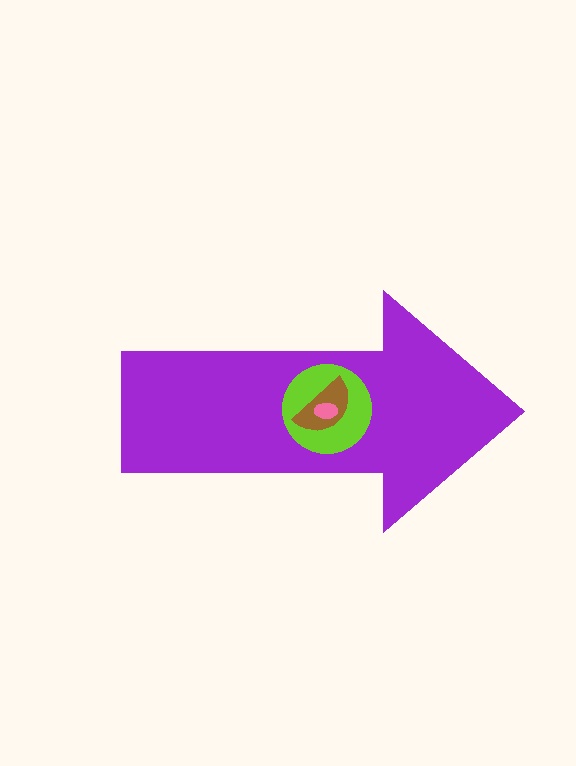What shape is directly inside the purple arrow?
The lime circle.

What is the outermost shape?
The purple arrow.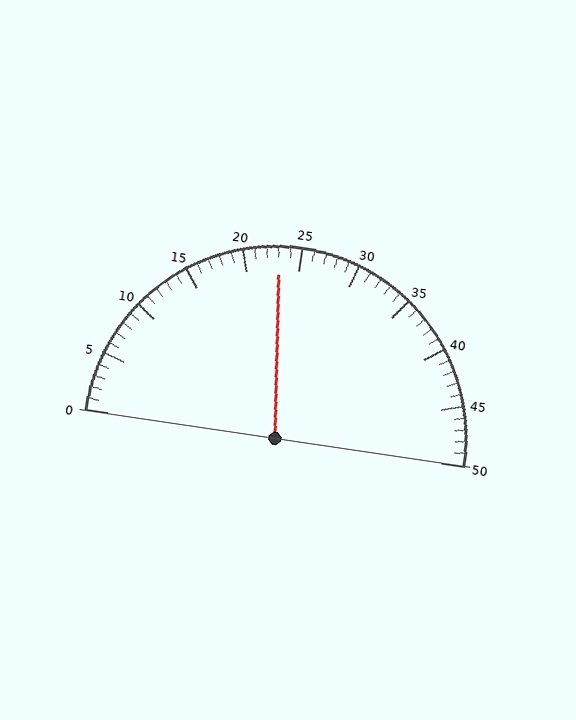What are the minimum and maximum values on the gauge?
The gauge ranges from 0 to 50.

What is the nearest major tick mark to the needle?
The nearest major tick mark is 25.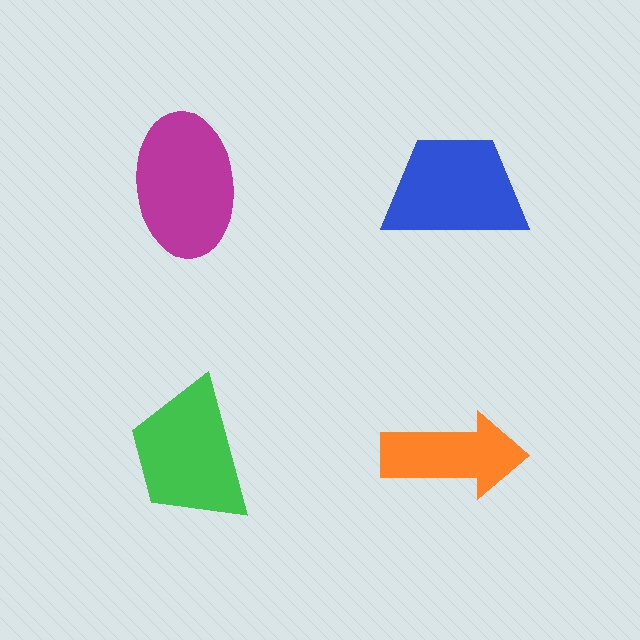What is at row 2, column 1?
A green trapezoid.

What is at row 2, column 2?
An orange arrow.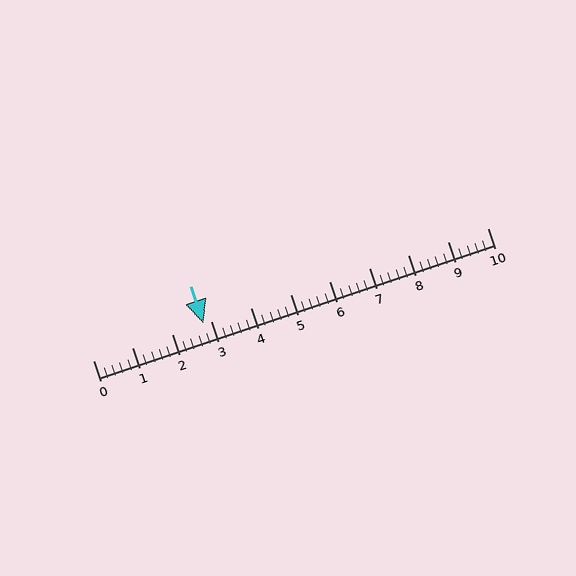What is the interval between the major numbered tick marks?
The major tick marks are spaced 1 units apart.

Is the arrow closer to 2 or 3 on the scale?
The arrow is closer to 3.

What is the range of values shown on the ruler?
The ruler shows values from 0 to 10.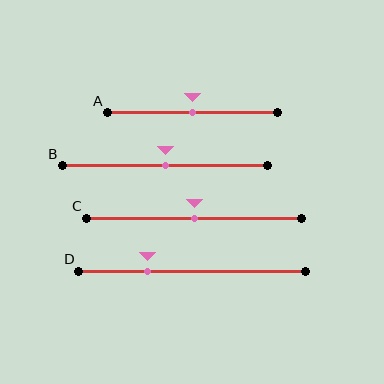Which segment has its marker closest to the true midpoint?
Segment A has its marker closest to the true midpoint.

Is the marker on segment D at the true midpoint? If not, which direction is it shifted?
No, the marker on segment D is shifted to the left by about 20% of the segment length.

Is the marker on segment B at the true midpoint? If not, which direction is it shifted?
Yes, the marker on segment B is at the true midpoint.